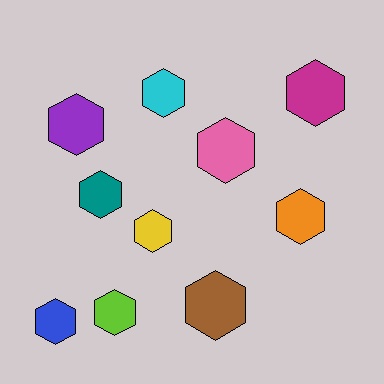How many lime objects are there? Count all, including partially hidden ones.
There is 1 lime object.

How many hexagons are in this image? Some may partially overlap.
There are 10 hexagons.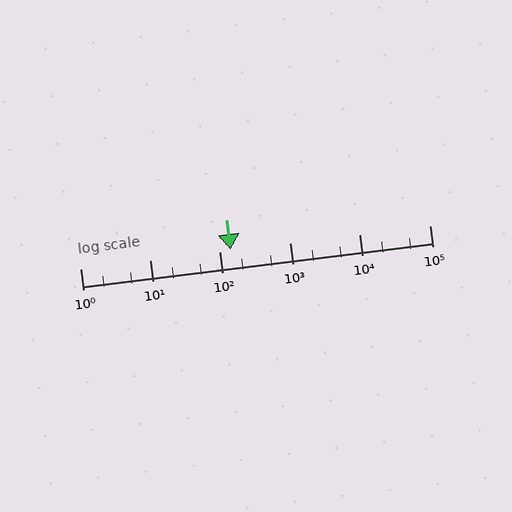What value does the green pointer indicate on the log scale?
The pointer indicates approximately 140.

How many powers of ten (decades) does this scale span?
The scale spans 5 decades, from 1 to 100000.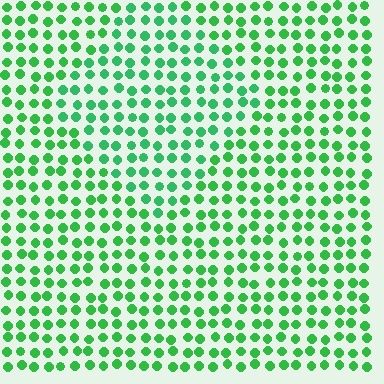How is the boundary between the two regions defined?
The boundary is defined purely by a slight shift in hue (about 15 degrees). Spacing, size, and orientation are identical on both sides.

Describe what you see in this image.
The image is filled with small green elements in a uniform arrangement. A diamond-shaped region is visible where the elements are tinted to a slightly different hue, forming a subtle color boundary.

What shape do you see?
I see a diamond.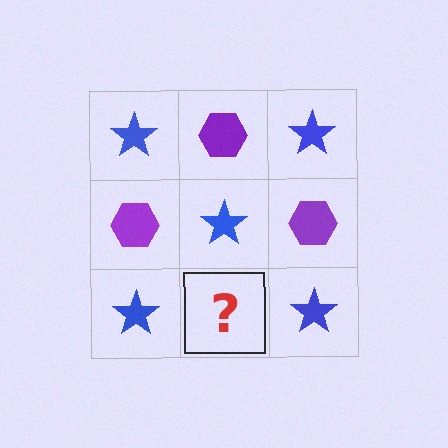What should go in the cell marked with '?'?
The missing cell should contain a purple hexagon.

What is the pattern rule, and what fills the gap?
The rule is that it alternates blue star and purple hexagon in a checkerboard pattern. The gap should be filled with a purple hexagon.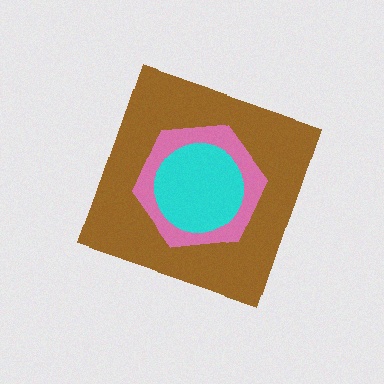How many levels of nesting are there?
3.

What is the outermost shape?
The brown diamond.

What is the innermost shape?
The cyan circle.